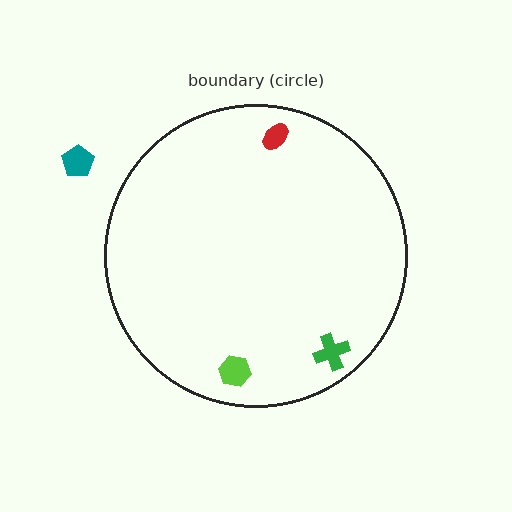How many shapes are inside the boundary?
3 inside, 1 outside.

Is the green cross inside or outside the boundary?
Inside.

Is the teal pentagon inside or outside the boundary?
Outside.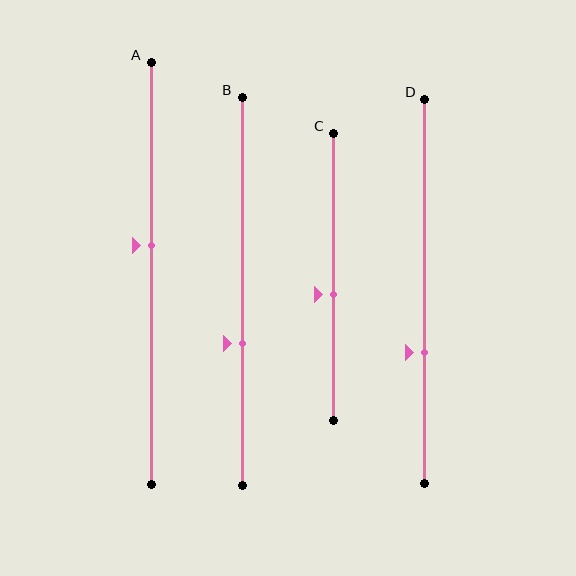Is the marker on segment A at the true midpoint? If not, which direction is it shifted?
No, the marker on segment A is shifted upward by about 7% of the segment length.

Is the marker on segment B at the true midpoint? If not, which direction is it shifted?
No, the marker on segment B is shifted downward by about 14% of the segment length.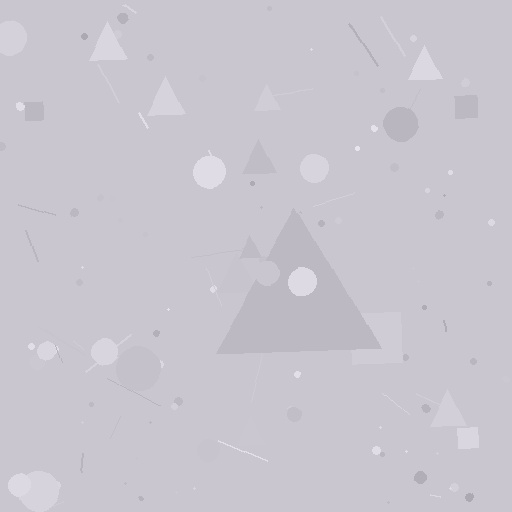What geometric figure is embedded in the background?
A triangle is embedded in the background.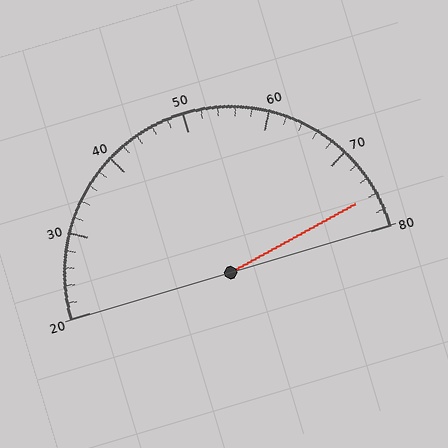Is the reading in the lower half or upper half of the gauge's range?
The reading is in the upper half of the range (20 to 80).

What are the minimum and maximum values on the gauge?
The gauge ranges from 20 to 80.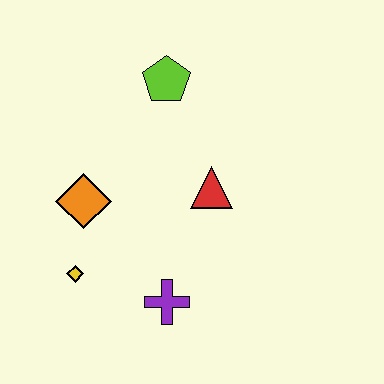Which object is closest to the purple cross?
The yellow diamond is closest to the purple cross.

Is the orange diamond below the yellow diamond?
No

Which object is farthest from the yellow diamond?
The lime pentagon is farthest from the yellow diamond.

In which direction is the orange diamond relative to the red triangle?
The orange diamond is to the left of the red triangle.